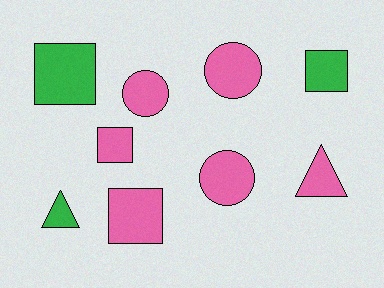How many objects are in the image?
There are 9 objects.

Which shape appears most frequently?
Square, with 4 objects.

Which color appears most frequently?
Pink, with 6 objects.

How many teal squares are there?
There are no teal squares.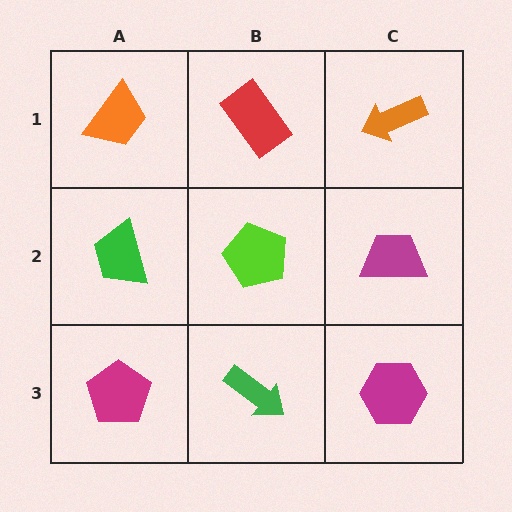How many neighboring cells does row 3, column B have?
3.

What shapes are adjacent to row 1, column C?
A magenta trapezoid (row 2, column C), a red rectangle (row 1, column B).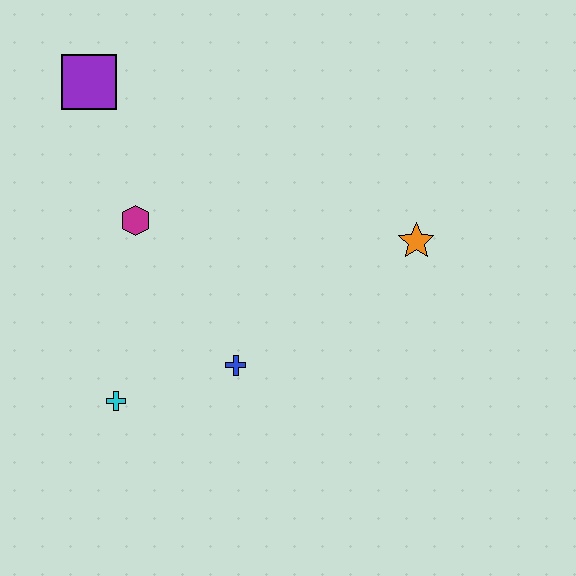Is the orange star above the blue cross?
Yes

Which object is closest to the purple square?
The magenta hexagon is closest to the purple square.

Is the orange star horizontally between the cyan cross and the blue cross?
No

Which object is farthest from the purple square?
The orange star is farthest from the purple square.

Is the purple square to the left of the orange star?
Yes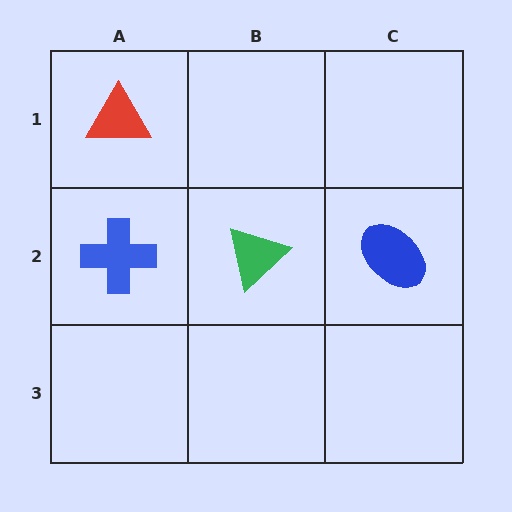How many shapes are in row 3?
0 shapes.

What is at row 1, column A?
A red triangle.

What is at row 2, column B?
A green triangle.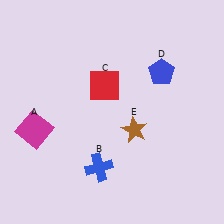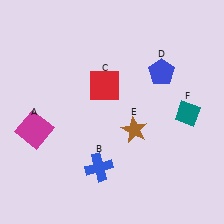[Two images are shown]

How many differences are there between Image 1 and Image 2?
There is 1 difference between the two images.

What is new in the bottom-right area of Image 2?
A teal diamond (F) was added in the bottom-right area of Image 2.